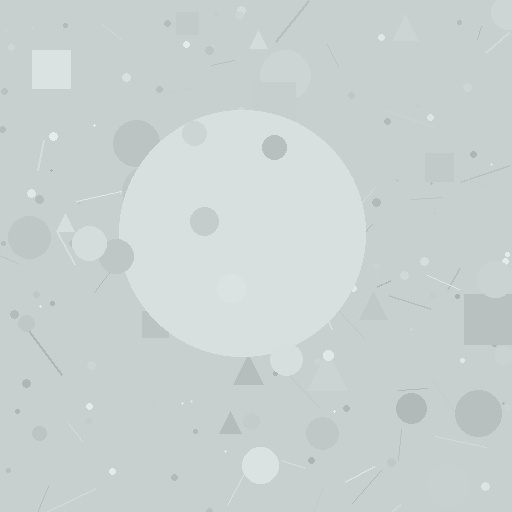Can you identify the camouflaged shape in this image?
The camouflaged shape is a circle.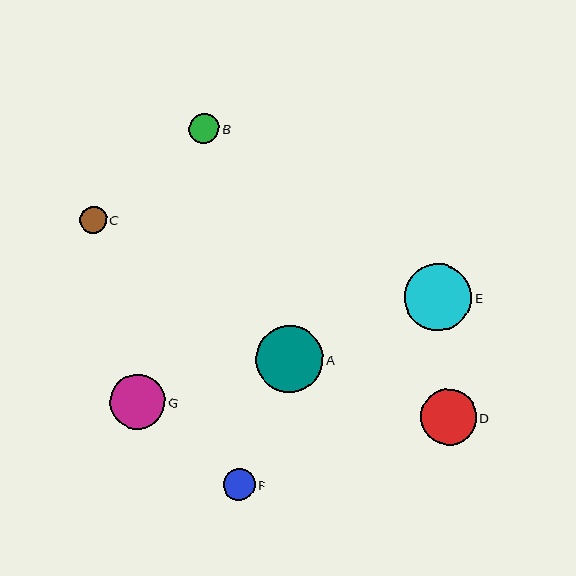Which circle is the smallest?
Circle C is the smallest with a size of approximately 27 pixels.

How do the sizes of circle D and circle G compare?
Circle D and circle G are approximately the same size.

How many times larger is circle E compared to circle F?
Circle E is approximately 2.1 times the size of circle F.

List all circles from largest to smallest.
From largest to smallest: E, A, D, G, F, B, C.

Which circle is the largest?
Circle E is the largest with a size of approximately 67 pixels.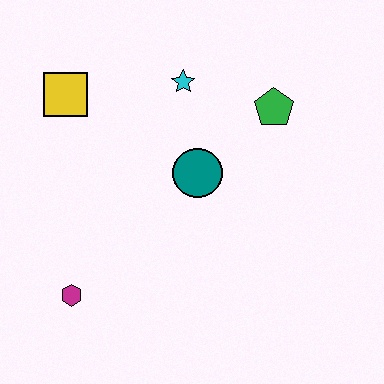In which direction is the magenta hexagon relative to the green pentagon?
The magenta hexagon is to the left of the green pentagon.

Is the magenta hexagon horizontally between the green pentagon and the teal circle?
No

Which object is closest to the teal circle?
The cyan star is closest to the teal circle.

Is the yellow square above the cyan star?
No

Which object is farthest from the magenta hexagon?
The green pentagon is farthest from the magenta hexagon.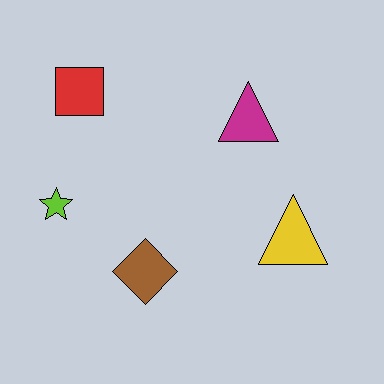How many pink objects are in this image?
There are no pink objects.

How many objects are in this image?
There are 5 objects.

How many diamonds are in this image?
There is 1 diamond.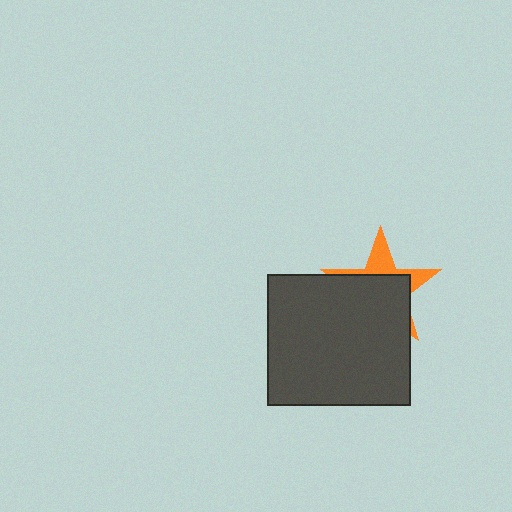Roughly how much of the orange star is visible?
A small part of it is visible (roughly 31%).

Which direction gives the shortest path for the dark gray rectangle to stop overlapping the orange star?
Moving down gives the shortest separation.